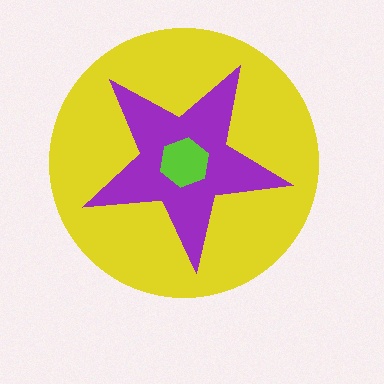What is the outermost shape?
The yellow circle.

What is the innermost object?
The lime hexagon.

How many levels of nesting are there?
3.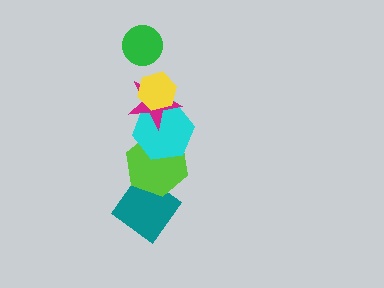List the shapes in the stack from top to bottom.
From top to bottom: the green circle, the yellow hexagon, the magenta star, the cyan hexagon, the lime hexagon, the teal diamond.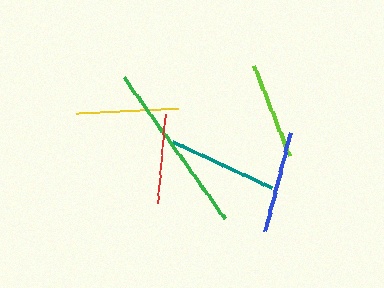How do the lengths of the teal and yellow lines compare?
The teal and yellow lines are approximately the same length.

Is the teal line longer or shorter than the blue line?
The teal line is longer than the blue line.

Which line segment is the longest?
The green line is the longest at approximately 174 pixels.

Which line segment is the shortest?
The red line is the shortest at approximately 89 pixels.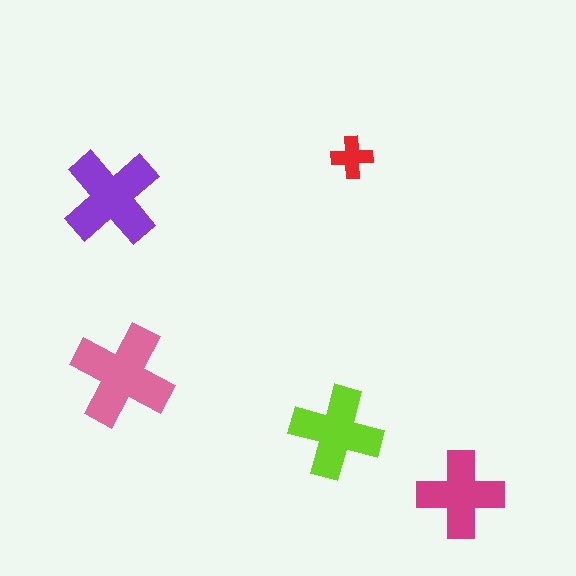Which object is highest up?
The red cross is topmost.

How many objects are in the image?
There are 5 objects in the image.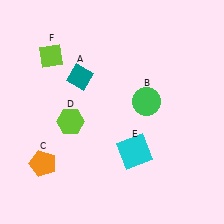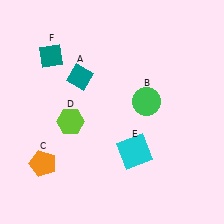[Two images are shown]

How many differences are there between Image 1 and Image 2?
There is 1 difference between the two images.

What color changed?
The diamond (F) changed from lime in Image 1 to teal in Image 2.